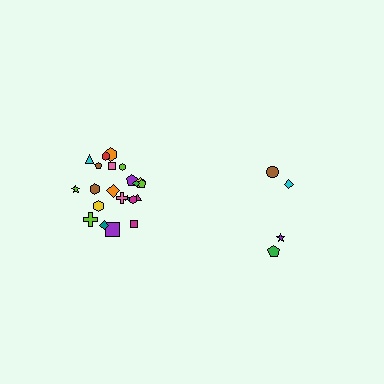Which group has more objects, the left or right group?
The left group.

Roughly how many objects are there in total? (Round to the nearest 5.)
Roughly 25 objects in total.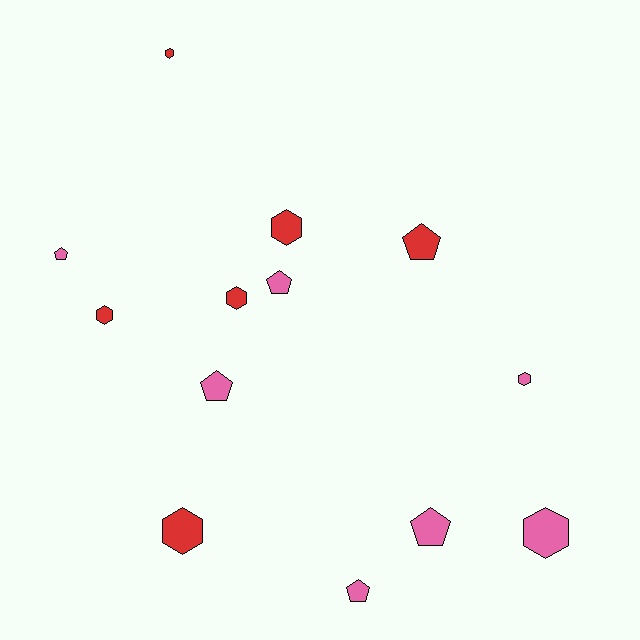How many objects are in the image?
There are 13 objects.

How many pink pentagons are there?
There are 5 pink pentagons.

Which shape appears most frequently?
Hexagon, with 7 objects.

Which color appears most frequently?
Pink, with 7 objects.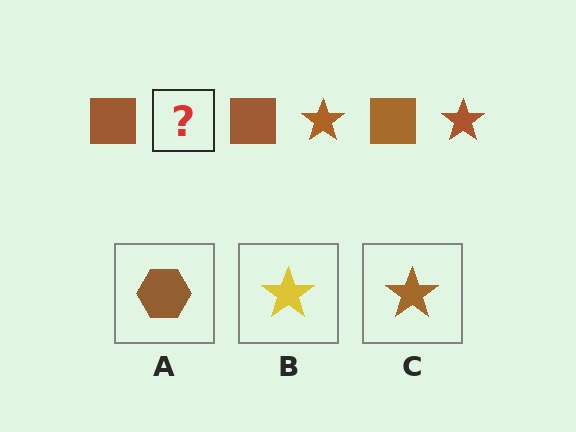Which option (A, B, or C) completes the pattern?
C.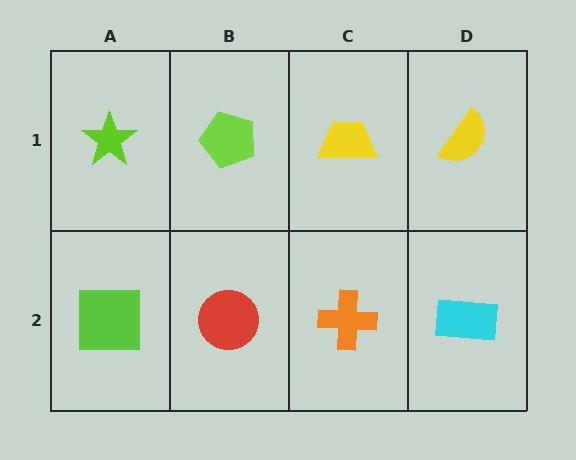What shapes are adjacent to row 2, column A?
A lime star (row 1, column A), a red circle (row 2, column B).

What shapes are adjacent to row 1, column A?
A lime square (row 2, column A), a lime pentagon (row 1, column B).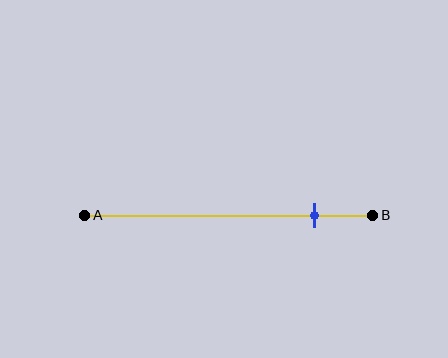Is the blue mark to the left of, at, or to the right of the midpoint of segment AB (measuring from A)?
The blue mark is to the right of the midpoint of segment AB.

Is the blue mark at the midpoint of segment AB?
No, the mark is at about 80% from A, not at the 50% midpoint.